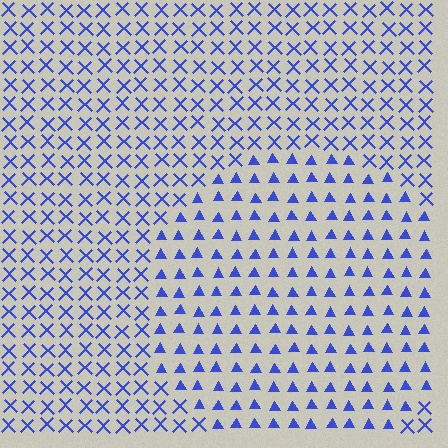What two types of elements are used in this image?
The image uses triangles inside the circle region and X marks outside it.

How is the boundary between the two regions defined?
The boundary is defined by a change in element shape: triangles inside vs. X marks outside. All elements share the same color and spacing.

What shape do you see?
I see a circle.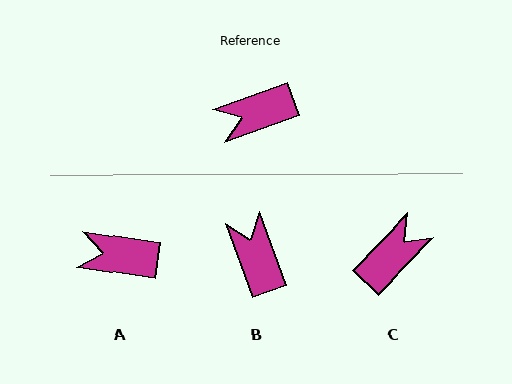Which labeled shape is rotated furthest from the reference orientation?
C, about 153 degrees away.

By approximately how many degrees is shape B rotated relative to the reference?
Approximately 90 degrees clockwise.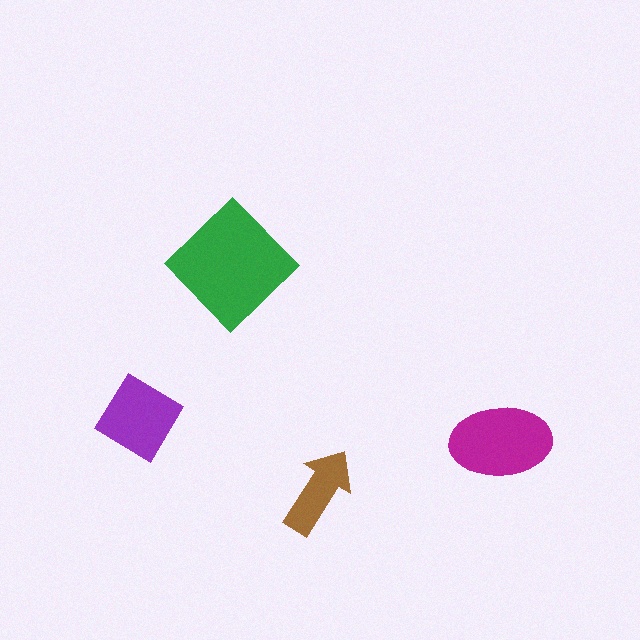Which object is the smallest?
The brown arrow.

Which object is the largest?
The green diamond.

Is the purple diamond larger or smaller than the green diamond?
Smaller.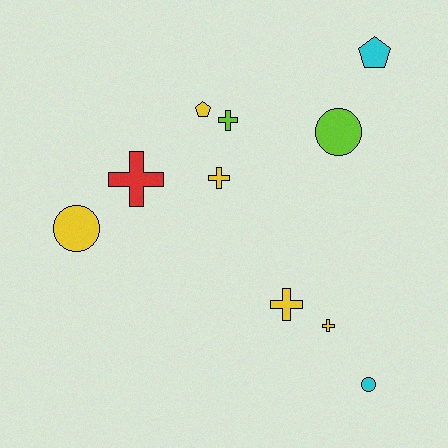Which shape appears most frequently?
Cross, with 5 objects.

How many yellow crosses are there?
There are 3 yellow crosses.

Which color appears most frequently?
Yellow, with 5 objects.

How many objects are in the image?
There are 10 objects.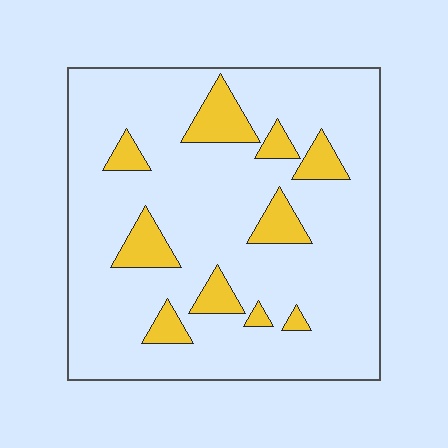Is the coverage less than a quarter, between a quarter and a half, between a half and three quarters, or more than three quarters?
Less than a quarter.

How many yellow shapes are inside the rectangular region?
10.